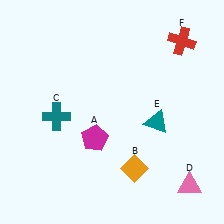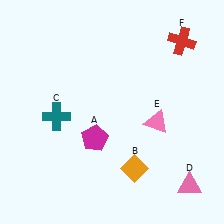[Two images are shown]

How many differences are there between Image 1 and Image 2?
There is 1 difference between the two images.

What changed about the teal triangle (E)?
In Image 1, E is teal. In Image 2, it changed to pink.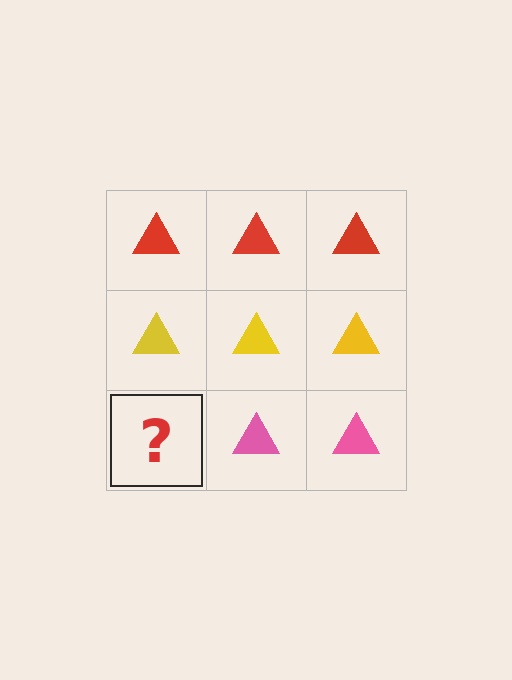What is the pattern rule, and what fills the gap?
The rule is that each row has a consistent color. The gap should be filled with a pink triangle.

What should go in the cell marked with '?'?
The missing cell should contain a pink triangle.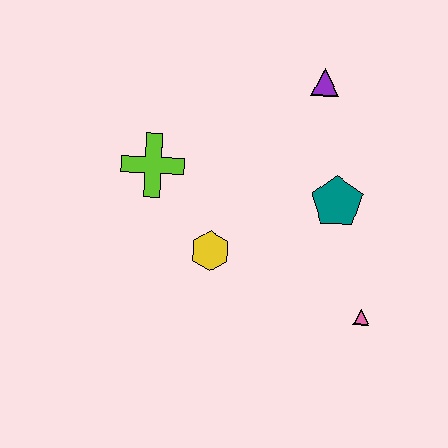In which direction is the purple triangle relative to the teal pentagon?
The purple triangle is above the teal pentagon.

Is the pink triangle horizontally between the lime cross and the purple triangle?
No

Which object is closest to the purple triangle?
The teal pentagon is closest to the purple triangle.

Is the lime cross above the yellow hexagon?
Yes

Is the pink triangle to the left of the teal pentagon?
No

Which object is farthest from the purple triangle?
The pink triangle is farthest from the purple triangle.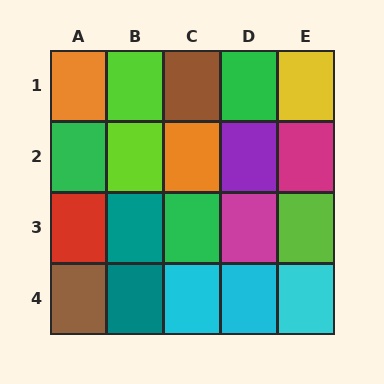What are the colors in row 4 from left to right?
Brown, teal, cyan, cyan, cyan.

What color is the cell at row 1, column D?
Green.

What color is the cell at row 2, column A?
Green.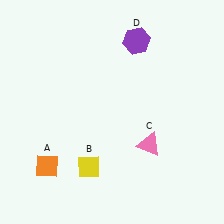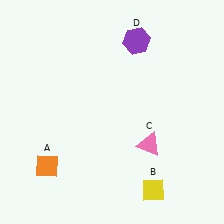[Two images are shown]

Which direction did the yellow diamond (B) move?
The yellow diamond (B) moved right.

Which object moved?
The yellow diamond (B) moved right.